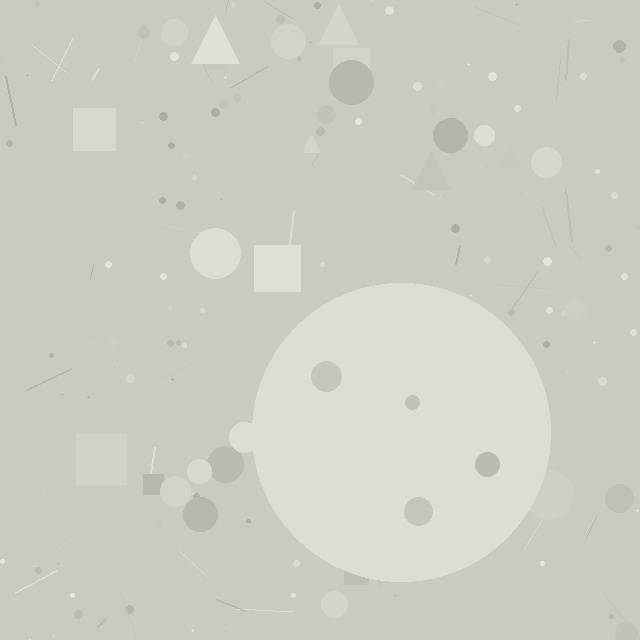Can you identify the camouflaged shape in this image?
The camouflaged shape is a circle.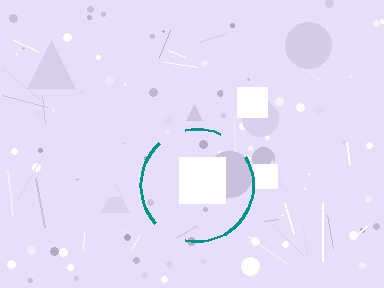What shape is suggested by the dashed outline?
The dashed outline suggests a circle.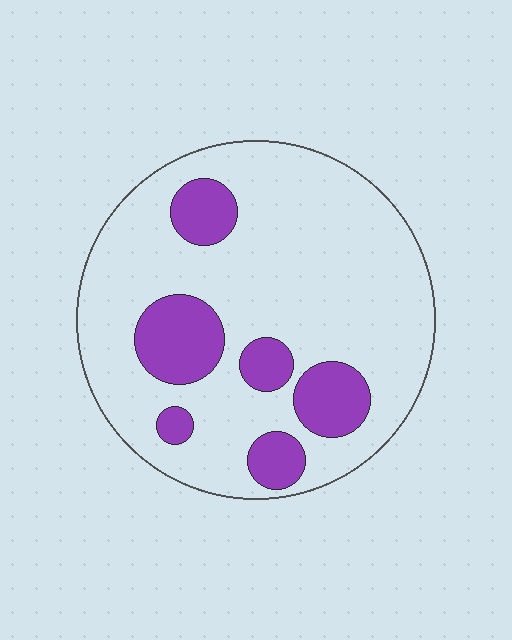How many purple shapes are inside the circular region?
6.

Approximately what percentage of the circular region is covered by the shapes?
Approximately 20%.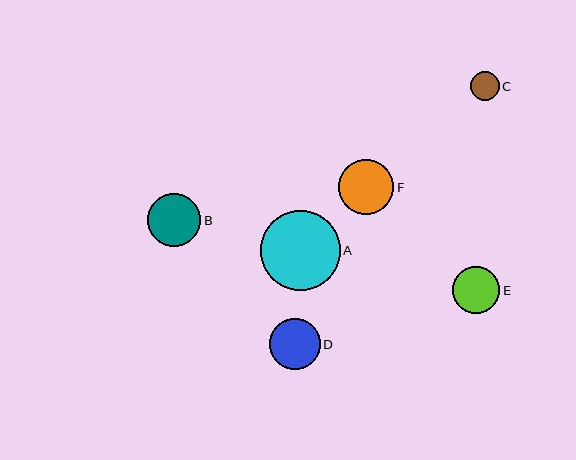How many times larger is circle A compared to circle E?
Circle A is approximately 1.7 times the size of circle E.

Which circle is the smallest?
Circle C is the smallest with a size of approximately 29 pixels.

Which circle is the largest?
Circle A is the largest with a size of approximately 80 pixels.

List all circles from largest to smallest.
From largest to smallest: A, F, B, D, E, C.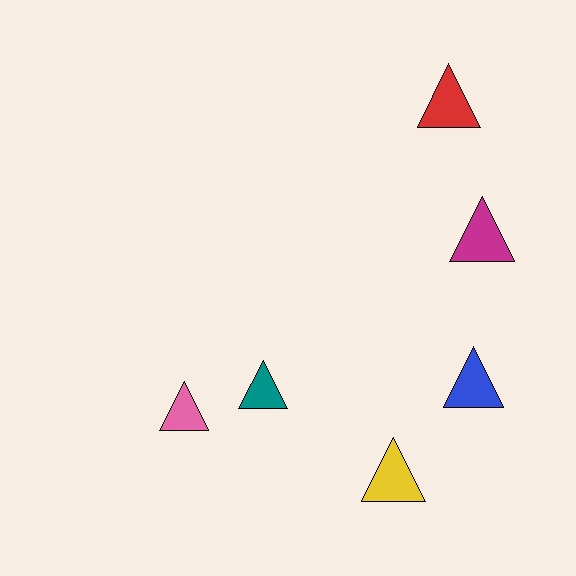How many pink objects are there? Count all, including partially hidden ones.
There is 1 pink object.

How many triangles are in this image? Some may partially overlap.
There are 6 triangles.